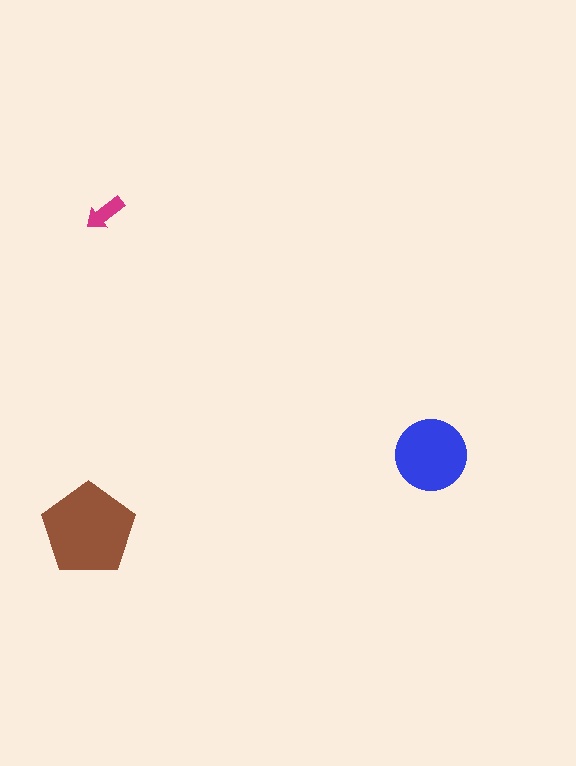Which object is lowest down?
The brown pentagon is bottommost.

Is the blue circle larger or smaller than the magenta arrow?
Larger.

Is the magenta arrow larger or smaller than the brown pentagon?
Smaller.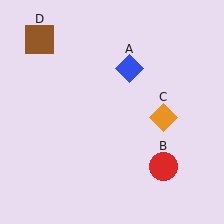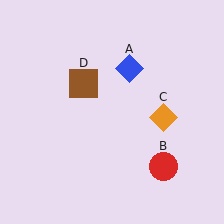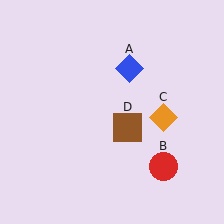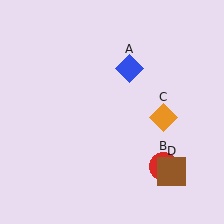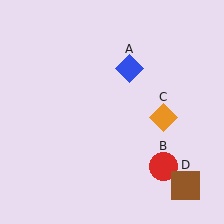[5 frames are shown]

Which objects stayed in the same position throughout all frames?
Blue diamond (object A) and red circle (object B) and orange diamond (object C) remained stationary.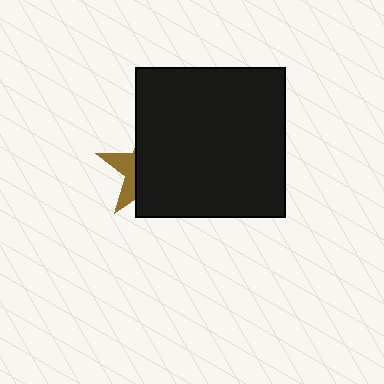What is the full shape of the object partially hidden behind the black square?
The partially hidden object is a brown star.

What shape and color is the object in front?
The object in front is a black square.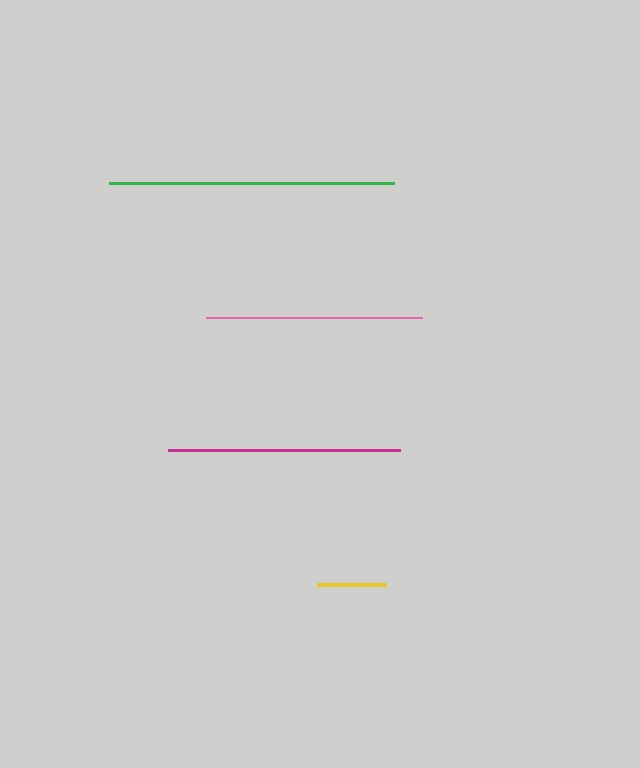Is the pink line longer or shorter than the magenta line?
The magenta line is longer than the pink line.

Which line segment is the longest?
The green line is the longest at approximately 285 pixels.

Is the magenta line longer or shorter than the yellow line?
The magenta line is longer than the yellow line.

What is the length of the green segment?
The green segment is approximately 285 pixels long.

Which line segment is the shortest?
The yellow line is the shortest at approximately 69 pixels.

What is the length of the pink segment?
The pink segment is approximately 216 pixels long.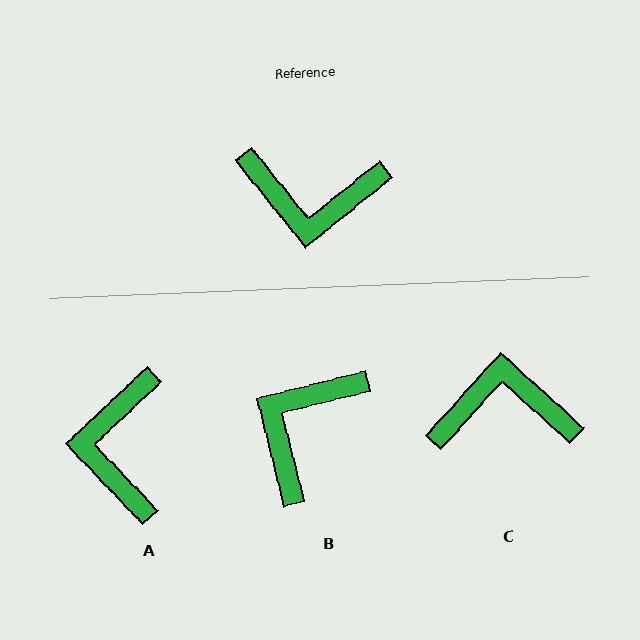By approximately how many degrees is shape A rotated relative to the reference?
Approximately 85 degrees clockwise.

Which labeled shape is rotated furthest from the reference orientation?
C, about 171 degrees away.